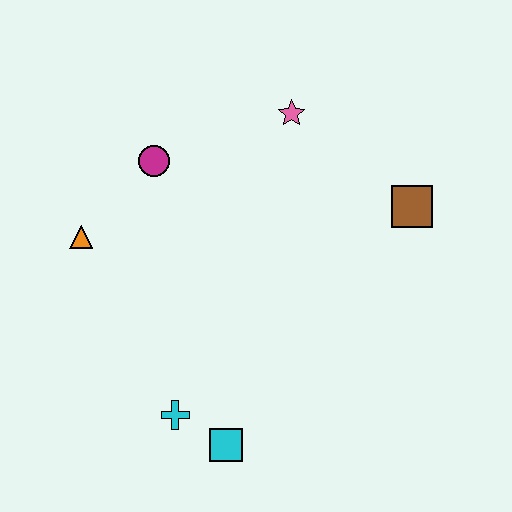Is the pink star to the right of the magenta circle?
Yes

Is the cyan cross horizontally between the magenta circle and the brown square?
Yes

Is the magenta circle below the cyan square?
No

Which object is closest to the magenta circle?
The orange triangle is closest to the magenta circle.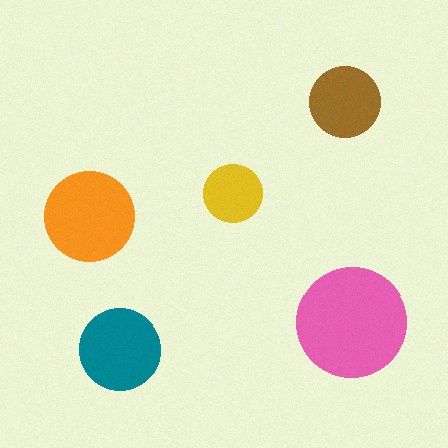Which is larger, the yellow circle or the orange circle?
The orange one.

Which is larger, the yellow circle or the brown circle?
The brown one.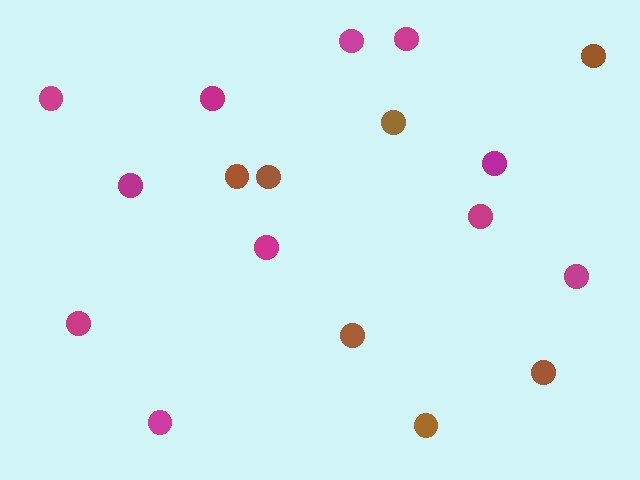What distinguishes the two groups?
There are 2 groups: one group of magenta circles (11) and one group of brown circles (7).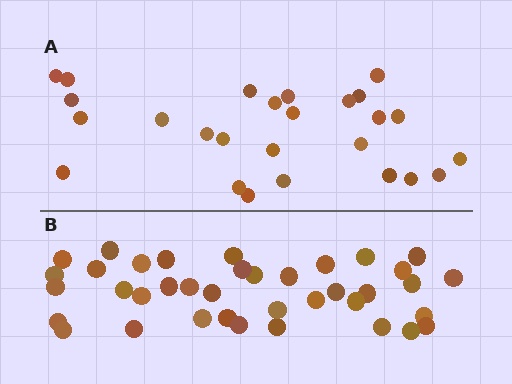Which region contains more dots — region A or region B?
Region B (the bottom region) has more dots.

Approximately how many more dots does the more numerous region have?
Region B has roughly 12 or so more dots than region A.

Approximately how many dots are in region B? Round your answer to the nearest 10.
About 40 dots. (The exact count is 38, which rounds to 40.)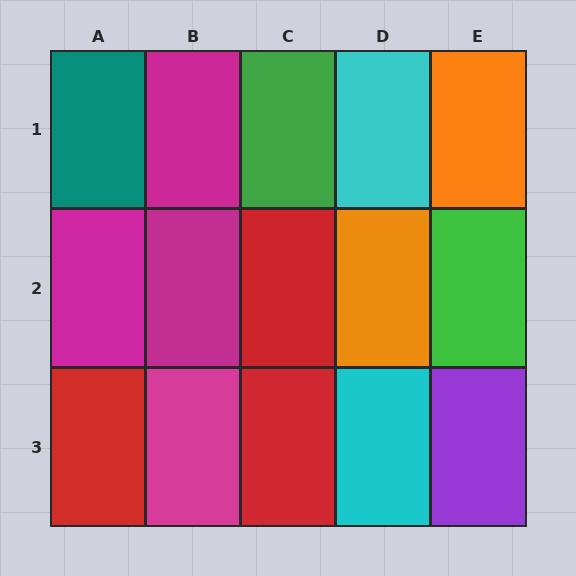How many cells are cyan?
2 cells are cyan.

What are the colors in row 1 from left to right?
Teal, magenta, green, cyan, orange.